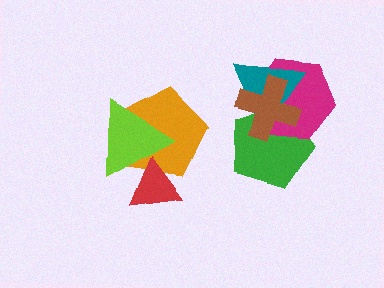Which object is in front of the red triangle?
The lime triangle is in front of the red triangle.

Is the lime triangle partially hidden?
No, no other shape covers it.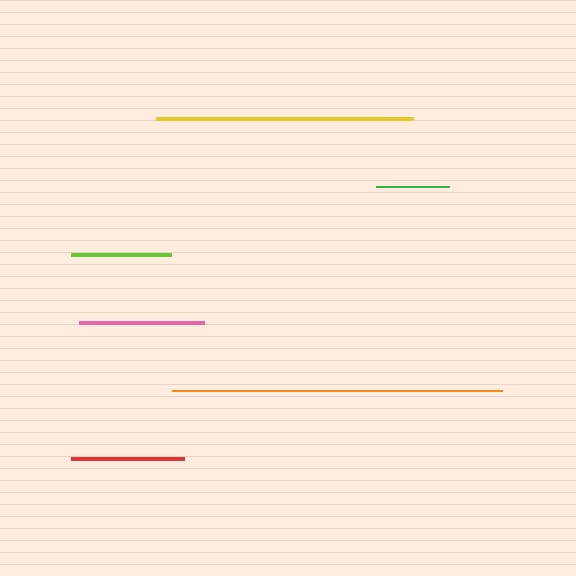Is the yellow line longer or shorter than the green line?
The yellow line is longer than the green line.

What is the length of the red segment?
The red segment is approximately 112 pixels long.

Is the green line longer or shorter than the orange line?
The orange line is longer than the green line.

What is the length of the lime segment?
The lime segment is approximately 100 pixels long.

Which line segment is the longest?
The orange line is the longest at approximately 330 pixels.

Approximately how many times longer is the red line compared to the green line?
The red line is approximately 1.5 times the length of the green line.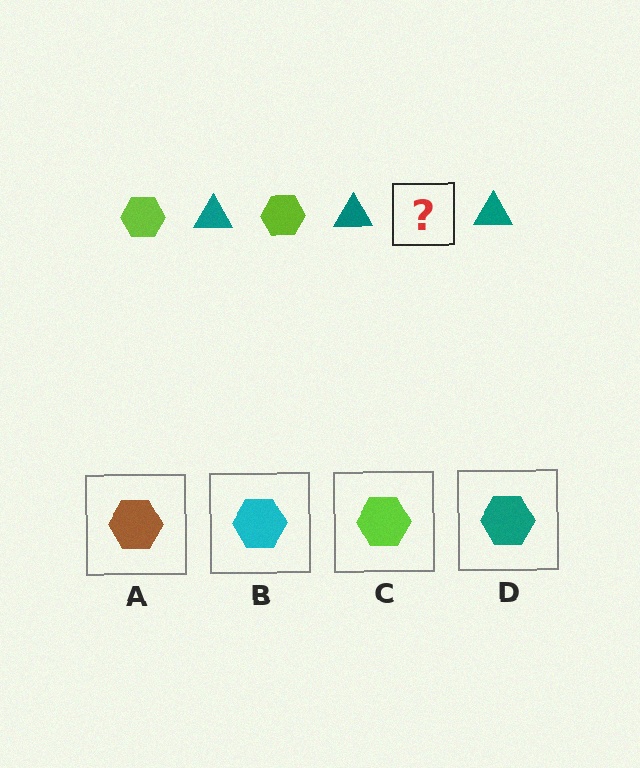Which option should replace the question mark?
Option C.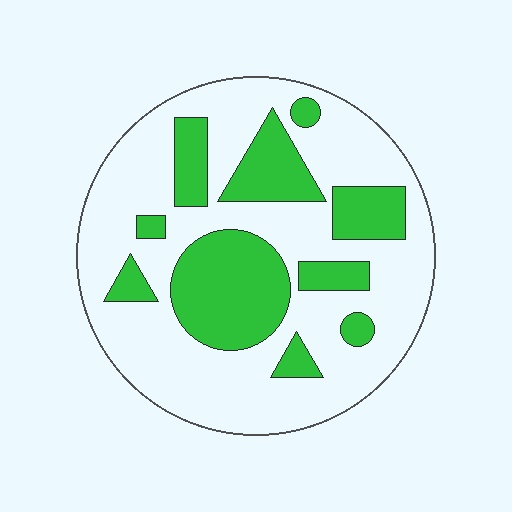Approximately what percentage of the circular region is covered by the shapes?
Approximately 30%.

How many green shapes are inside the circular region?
10.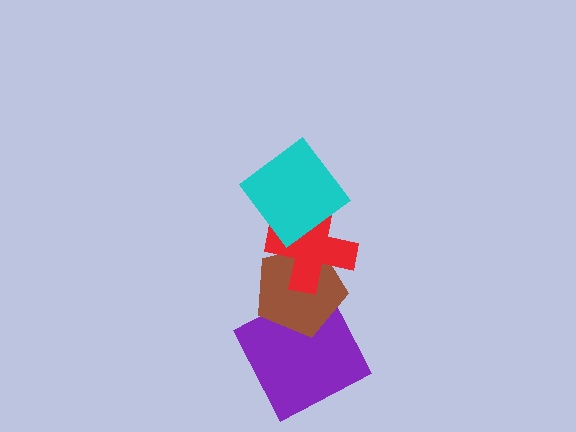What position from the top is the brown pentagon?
The brown pentagon is 3rd from the top.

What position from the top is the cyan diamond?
The cyan diamond is 1st from the top.